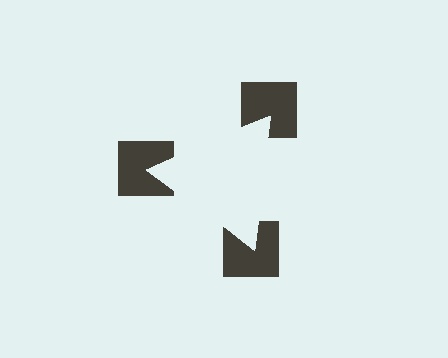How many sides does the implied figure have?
3 sides.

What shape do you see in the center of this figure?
An illusory triangle — its edges are inferred from the aligned wedge cuts in the notched squares, not physically drawn.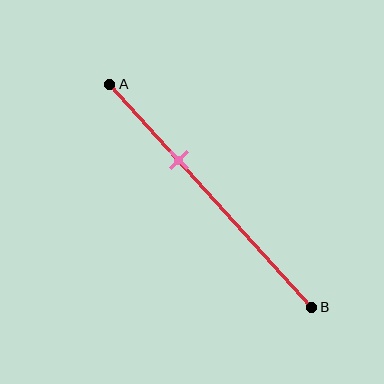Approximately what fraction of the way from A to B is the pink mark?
The pink mark is approximately 35% of the way from A to B.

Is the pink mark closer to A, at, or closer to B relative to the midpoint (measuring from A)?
The pink mark is closer to point A than the midpoint of segment AB.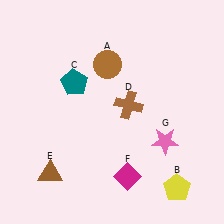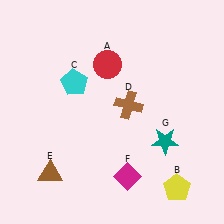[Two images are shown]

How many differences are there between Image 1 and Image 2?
There are 3 differences between the two images.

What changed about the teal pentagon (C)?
In Image 1, C is teal. In Image 2, it changed to cyan.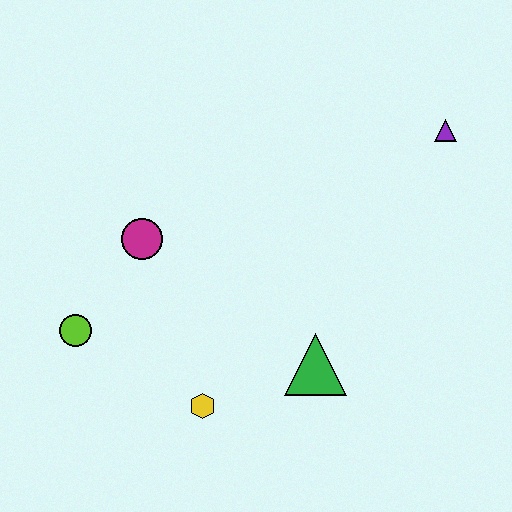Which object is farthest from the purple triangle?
The lime circle is farthest from the purple triangle.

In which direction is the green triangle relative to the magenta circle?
The green triangle is to the right of the magenta circle.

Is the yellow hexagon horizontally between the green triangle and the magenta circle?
Yes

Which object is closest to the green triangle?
The yellow hexagon is closest to the green triangle.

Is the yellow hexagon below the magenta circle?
Yes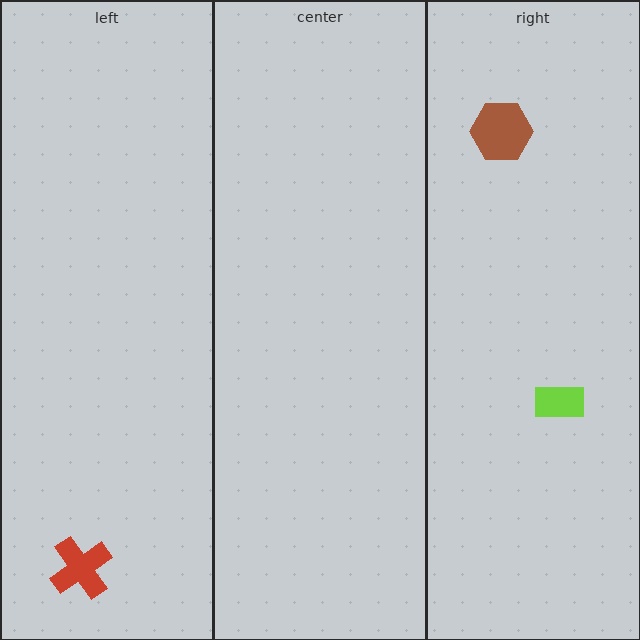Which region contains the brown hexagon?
The right region.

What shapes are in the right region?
The lime rectangle, the brown hexagon.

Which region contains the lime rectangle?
The right region.